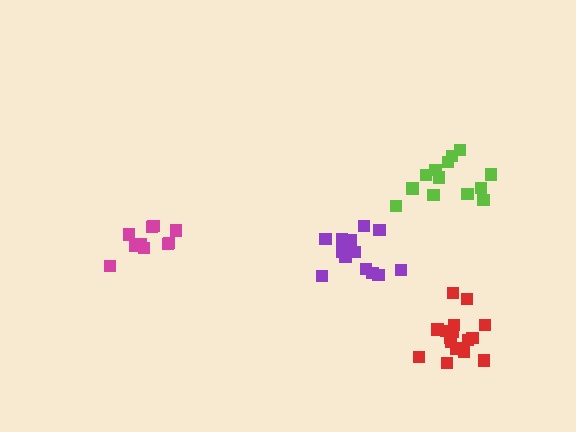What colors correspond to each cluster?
The clusters are colored: red, lime, purple, magenta.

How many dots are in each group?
Group 1: 17 dots, Group 2: 13 dots, Group 3: 15 dots, Group 4: 11 dots (56 total).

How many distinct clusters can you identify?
There are 4 distinct clusters.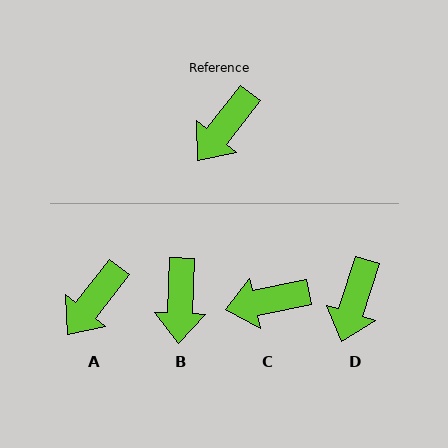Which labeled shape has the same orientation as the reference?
A.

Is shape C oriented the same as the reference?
No, it is off by about 41 degrees.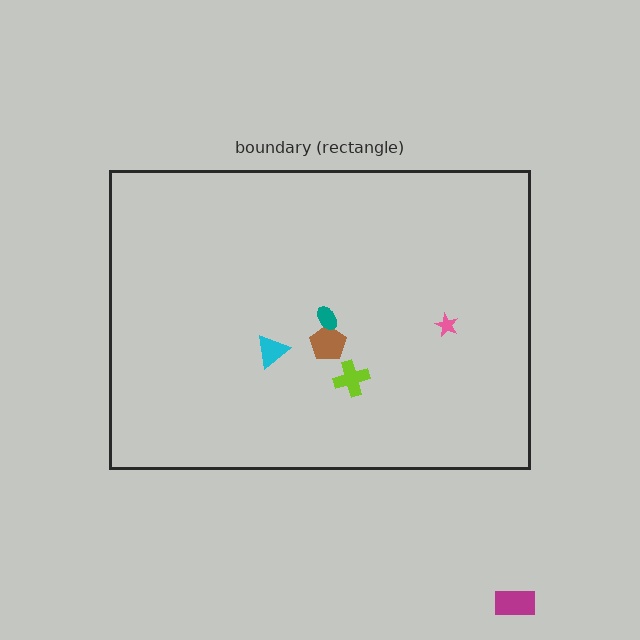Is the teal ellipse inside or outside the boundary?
Inside.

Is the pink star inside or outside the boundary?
Inside.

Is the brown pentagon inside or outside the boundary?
Inside.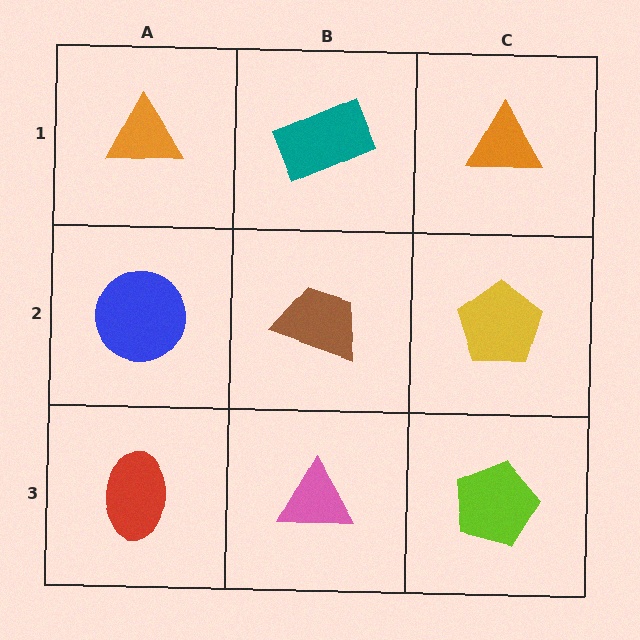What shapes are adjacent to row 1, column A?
A blue circle (row 2, column A), a teal rectangle (row 1, column B).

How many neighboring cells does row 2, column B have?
4.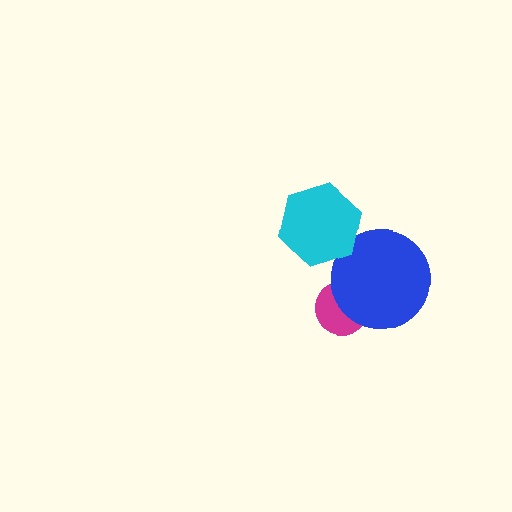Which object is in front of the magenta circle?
The blue circle is in front of the magenta circle.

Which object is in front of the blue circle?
The cyan hexagon is in front of the blue circle.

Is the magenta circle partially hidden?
Yes, it is partially covered by another shape.